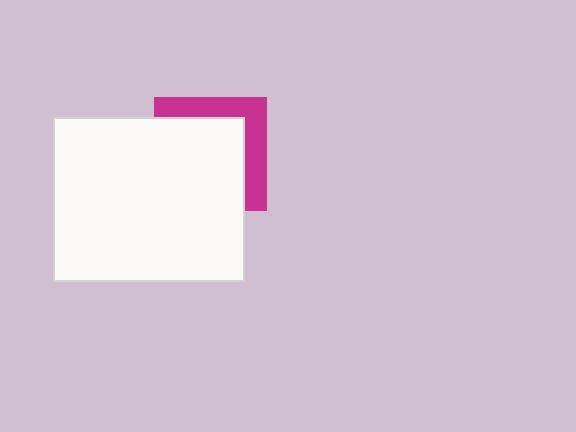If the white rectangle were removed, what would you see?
You would see the complete magenta square.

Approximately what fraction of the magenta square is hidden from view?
Roughly 67% of the magenta square is hidden behind the white rectangle.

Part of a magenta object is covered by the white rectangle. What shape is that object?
It is a square.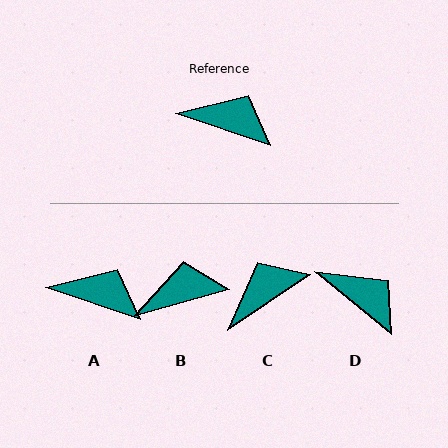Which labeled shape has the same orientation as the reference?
A.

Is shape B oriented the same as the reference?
No, it is off by about 34 degrees.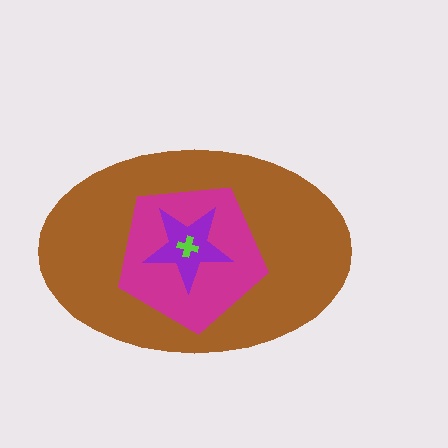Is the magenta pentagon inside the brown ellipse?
Yes.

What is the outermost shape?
The brown ellipse.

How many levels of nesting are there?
4.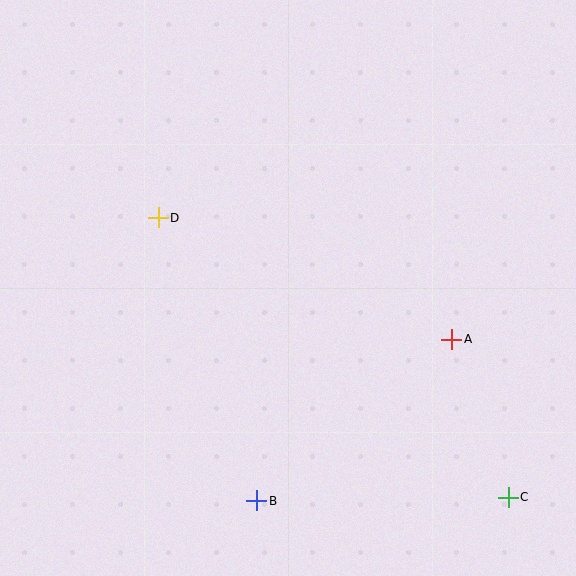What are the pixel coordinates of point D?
Point D is at (158, 218).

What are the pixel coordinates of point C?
Point C is at (508, 497).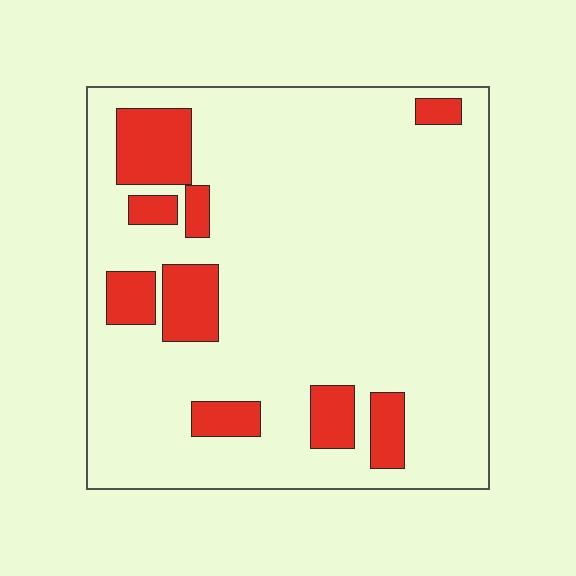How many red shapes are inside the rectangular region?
9.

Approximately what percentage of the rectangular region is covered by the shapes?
Approximately 15%.